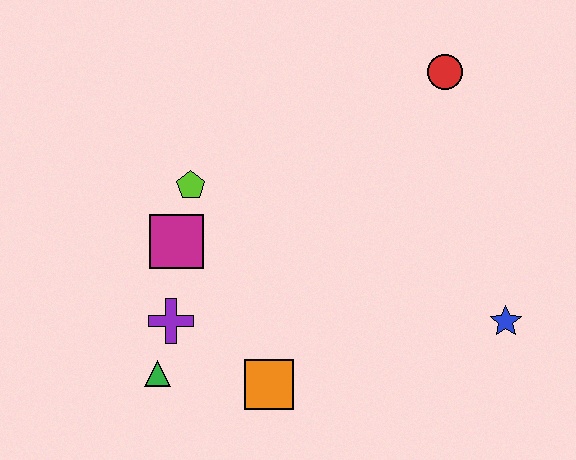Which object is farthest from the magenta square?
The blue star is farthest from the magenta square.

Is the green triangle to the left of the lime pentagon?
Yes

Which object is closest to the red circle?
The blue star is closest to the red circle.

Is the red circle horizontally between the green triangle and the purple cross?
No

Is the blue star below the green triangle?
No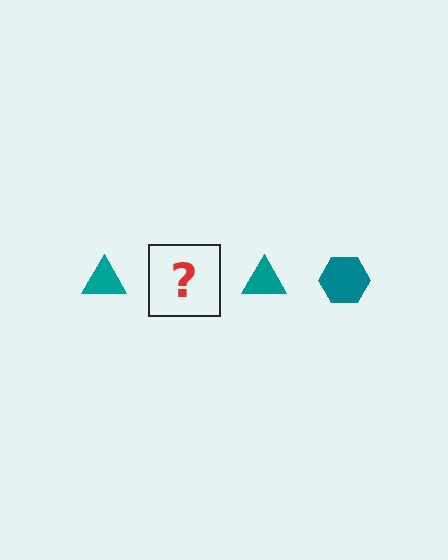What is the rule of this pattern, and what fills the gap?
The rule is that the pattern cycles through triangle, hexagon shapes in teal. The gap should be filled with a teal hexagon.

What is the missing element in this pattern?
The missing element is a teal hexagon.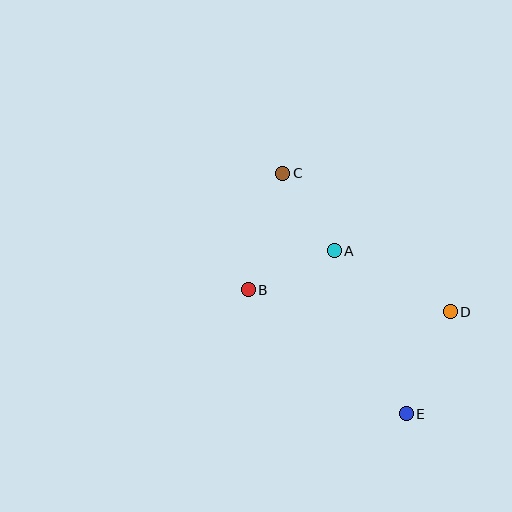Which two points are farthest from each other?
Points C and E are farthest from each other.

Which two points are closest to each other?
Points A and C are closest to each other.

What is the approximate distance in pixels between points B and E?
The distance between B and E is approximately 201 pixels.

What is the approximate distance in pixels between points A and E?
The distance between A and E is approximately 178 pixels.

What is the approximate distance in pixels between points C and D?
The distance between C and D is approximately 217 pixels.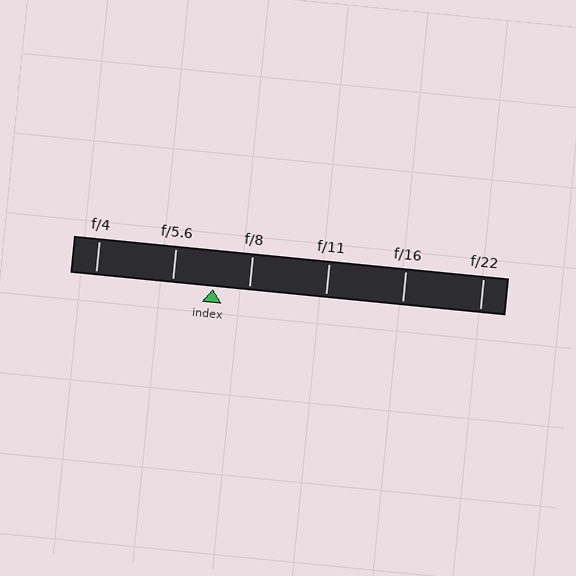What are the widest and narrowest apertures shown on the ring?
The widest aperture shown is f/4 and the narrowest is f/22.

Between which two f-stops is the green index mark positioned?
The index mark is between f/5.6 and f/8.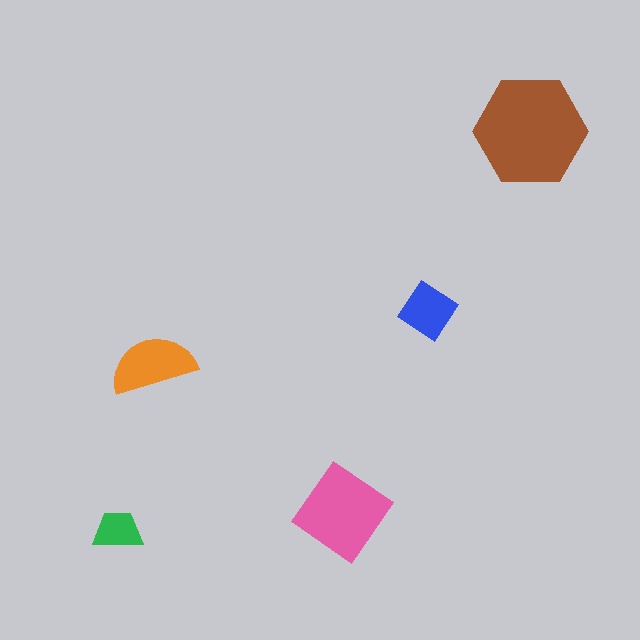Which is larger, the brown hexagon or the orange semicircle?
The brown hexagon.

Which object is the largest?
The brown hexagon.